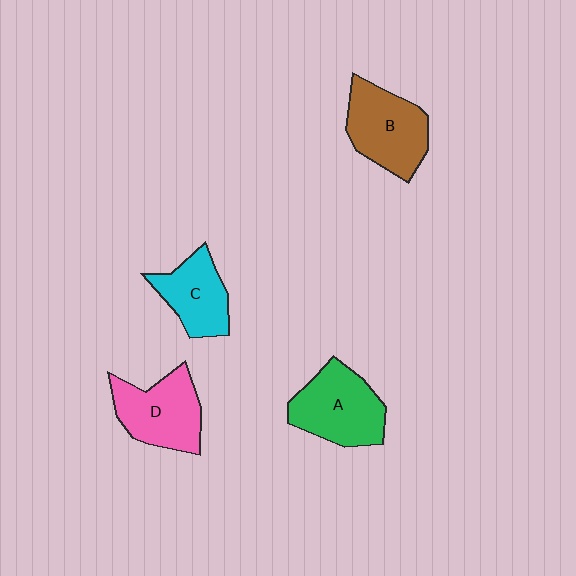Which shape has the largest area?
Shape A (green).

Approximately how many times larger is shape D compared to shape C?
Approximately 1.2 times.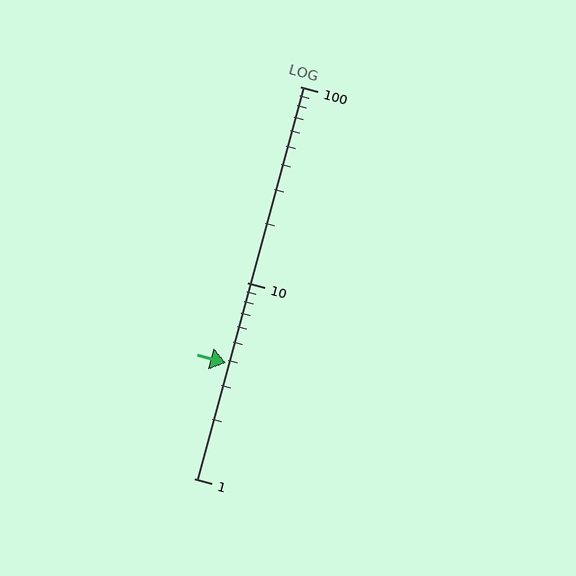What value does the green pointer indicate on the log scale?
The pointer indicates approximately 3.9.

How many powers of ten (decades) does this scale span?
The scale spans 2 decades, from 1 to 100.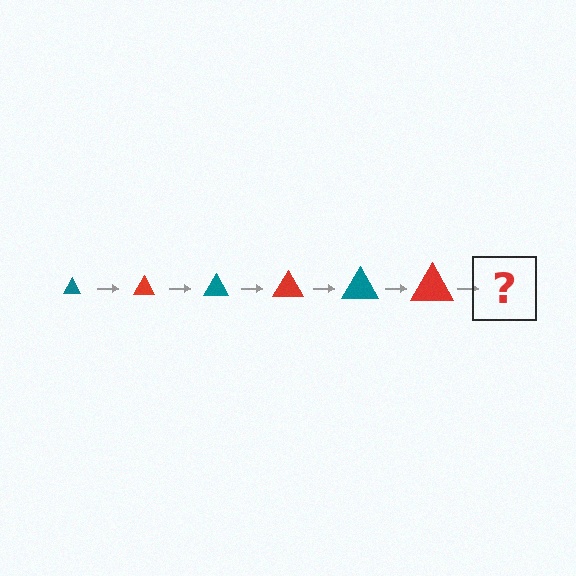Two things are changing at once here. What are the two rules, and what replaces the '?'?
The two rules are that the triangle grows larger each step and the color cycles through teal and red. The '?' should be a teal triangle, larger than the previous one.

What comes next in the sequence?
The next element should be a teal triangle, larger than the previous one.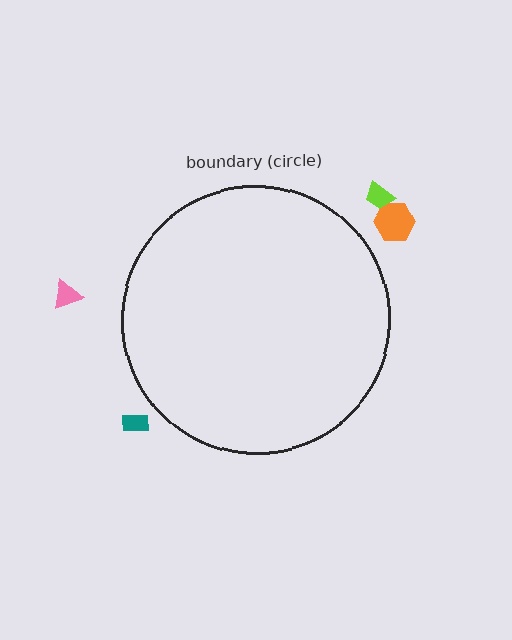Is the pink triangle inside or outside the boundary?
Outside.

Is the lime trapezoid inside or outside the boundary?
Outside.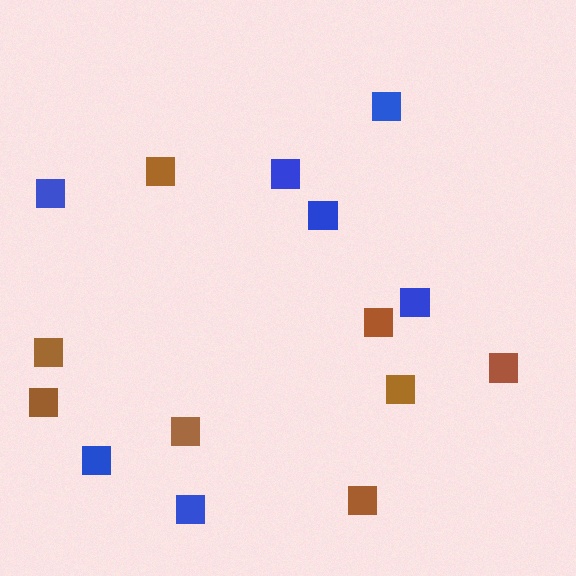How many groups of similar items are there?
There are 2 groups: one group of blue squares (7) and one group of brown squares (8).